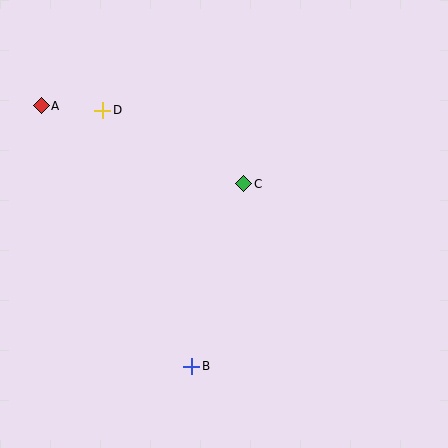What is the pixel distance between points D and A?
The distance between D and A is 62 pixels.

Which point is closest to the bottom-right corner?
Point B is closest to the bottom-right corner.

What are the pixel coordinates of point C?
Point C is at (244, 184).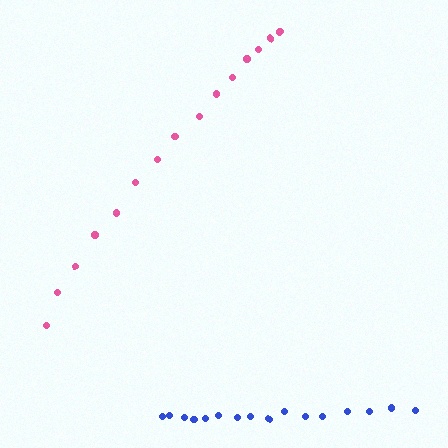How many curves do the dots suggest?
There are 2 distinct paths.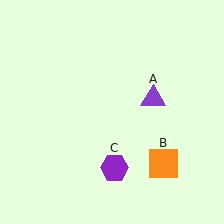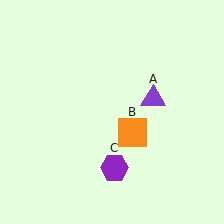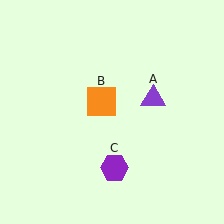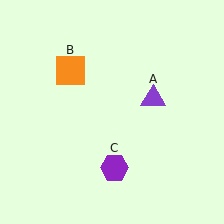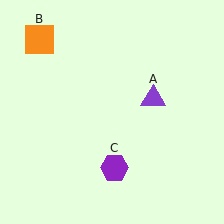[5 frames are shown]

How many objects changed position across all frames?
1 object changed position: orange square (object B).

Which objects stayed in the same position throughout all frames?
Purple triangle (object A) and purple hexagon (object C) remained stationary.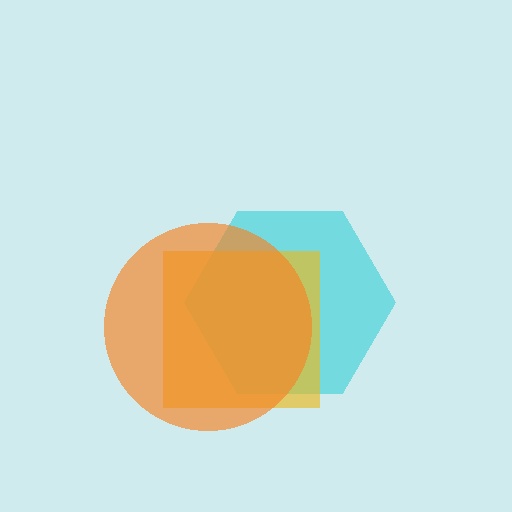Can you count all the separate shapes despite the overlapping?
Yes, there are 3 separate shapes.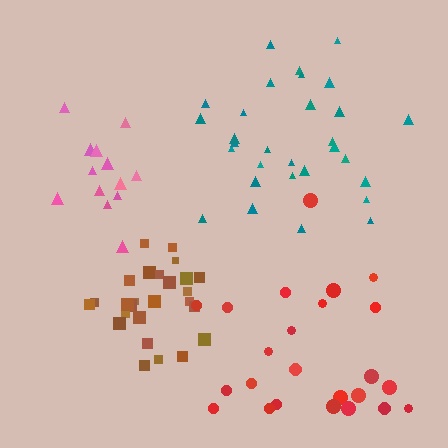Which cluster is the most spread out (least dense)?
Red.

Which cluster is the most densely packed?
Brown.